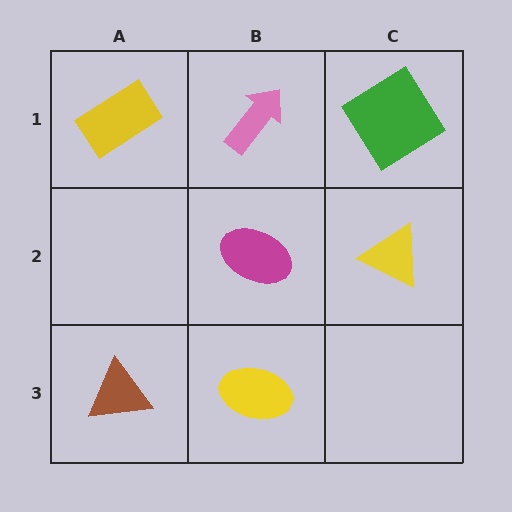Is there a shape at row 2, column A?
No, that cell is empty.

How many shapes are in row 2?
2 shapes.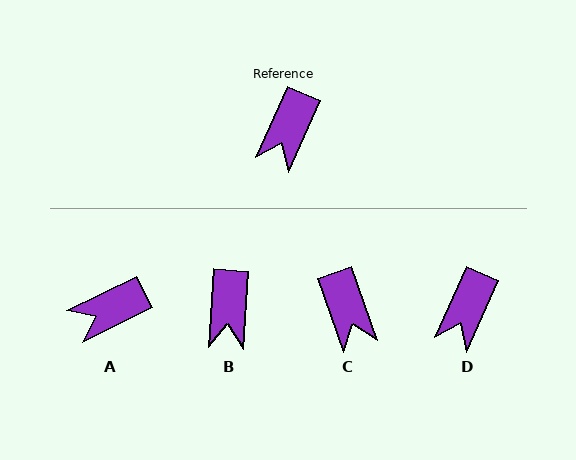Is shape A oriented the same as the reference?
No, it is off by about 40 degrees.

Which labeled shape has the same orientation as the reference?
D.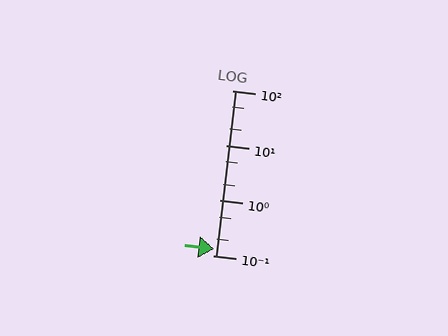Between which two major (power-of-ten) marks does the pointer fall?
The pointer is between 0.1 and 1.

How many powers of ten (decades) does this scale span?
The scale spans 3 decades, from 0.1 to 100.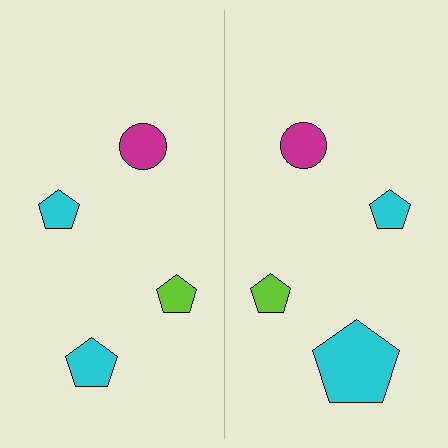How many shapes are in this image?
There are 8 shapes in this image.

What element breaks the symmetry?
The cyan pentagon on the right side has a different size than its mirror counterpart.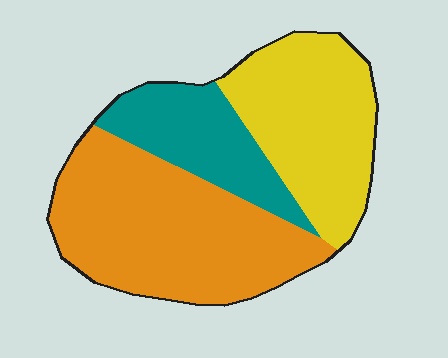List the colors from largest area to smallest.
From largest to smallest: orange, yellow, teal.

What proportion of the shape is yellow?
Yellow covers roughly 35% of the shape.